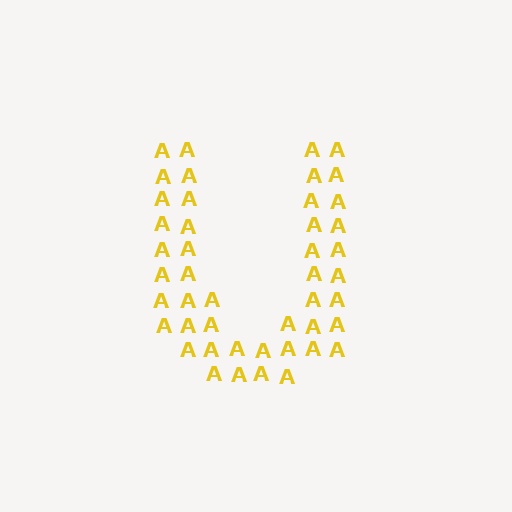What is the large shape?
The large shape is the letter U.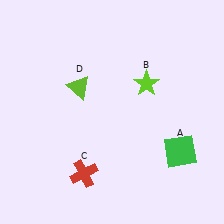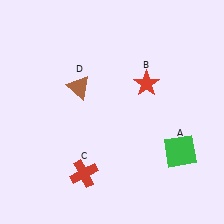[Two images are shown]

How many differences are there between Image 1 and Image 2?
There are 2 differences between the two images.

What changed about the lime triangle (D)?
In Image 1, D is lime. In Image 2, it changed to brown.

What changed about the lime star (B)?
In Image 1, B is lime. In Image 2, it changed to red.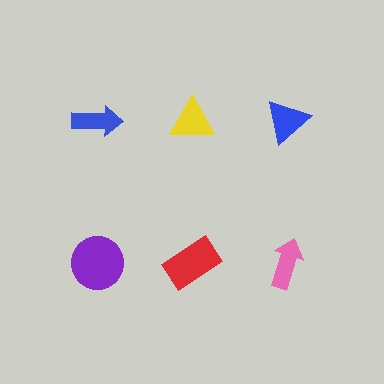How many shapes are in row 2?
3 shapes.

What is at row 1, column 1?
A blue arrow.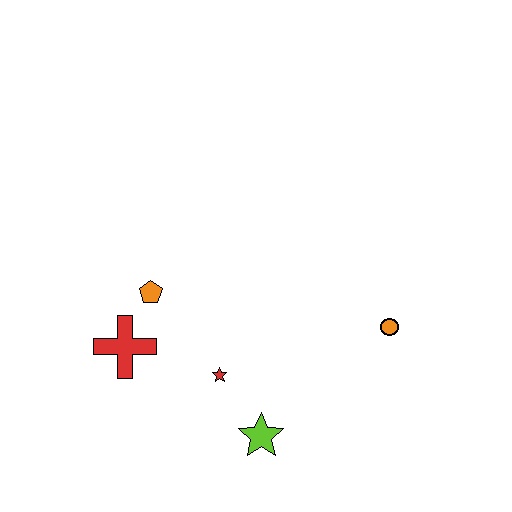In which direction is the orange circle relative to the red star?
The orange circle is to the right of the red star.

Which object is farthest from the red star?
The orange circle is farthest from the red star.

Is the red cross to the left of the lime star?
Yes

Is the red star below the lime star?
No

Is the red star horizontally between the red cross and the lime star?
Yes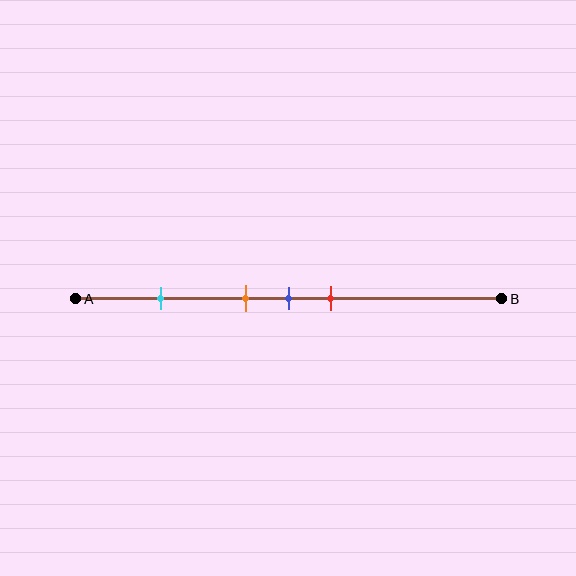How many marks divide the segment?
There are 4 marks dividing the segment.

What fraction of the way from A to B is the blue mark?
The blue mark is approximately 50% (0.5) of the way from A to B.